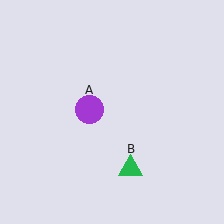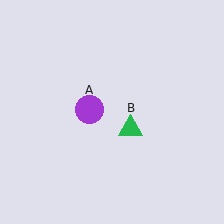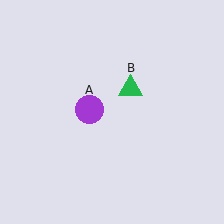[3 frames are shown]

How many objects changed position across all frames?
1 object changed position: green triangle (object B).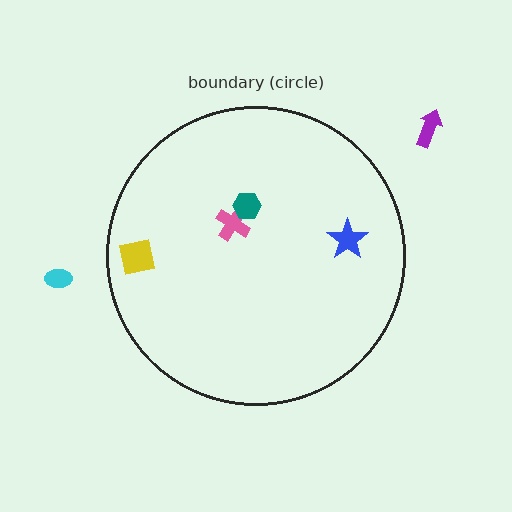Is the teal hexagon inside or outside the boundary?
Inside.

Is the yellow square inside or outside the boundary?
Inside.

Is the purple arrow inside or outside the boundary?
Outside.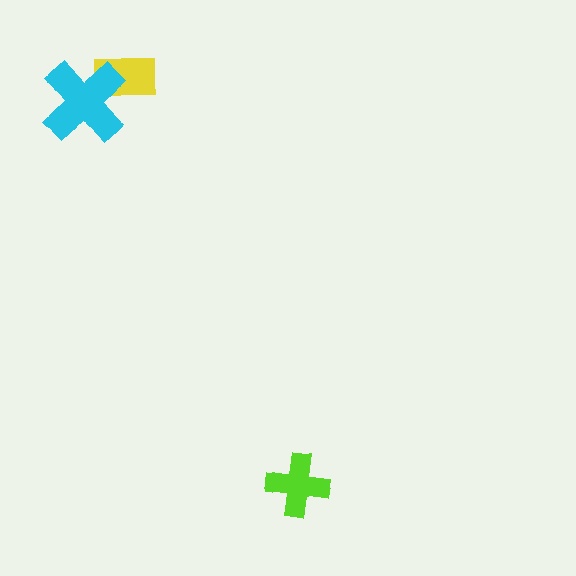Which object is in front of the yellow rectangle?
The cyan cross is in front of the yellow rectangle.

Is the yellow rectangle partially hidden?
Yes, it is partially covered by another shape.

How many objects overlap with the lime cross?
0 objects overlap with the lime cross.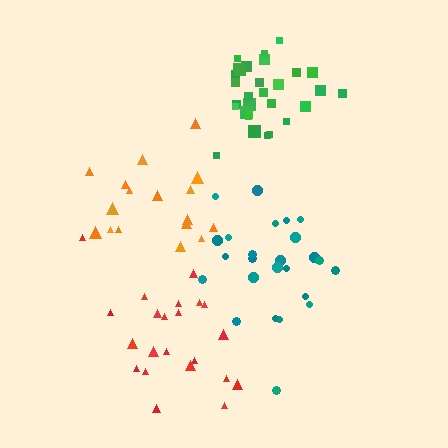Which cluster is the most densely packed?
Green.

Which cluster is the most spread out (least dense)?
Red.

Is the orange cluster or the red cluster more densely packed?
Orange.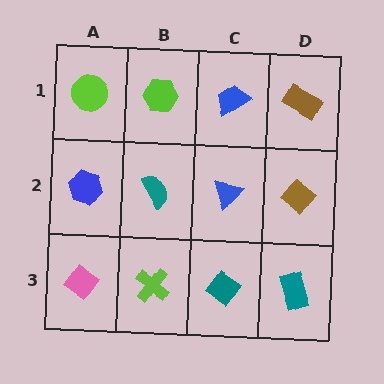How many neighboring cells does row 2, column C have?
4.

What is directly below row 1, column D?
A brown diamond.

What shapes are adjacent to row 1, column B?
A teal semicircle (row 2, column B), a lime circle (row 1, column A), a blue trapezoid (row 1, column C).